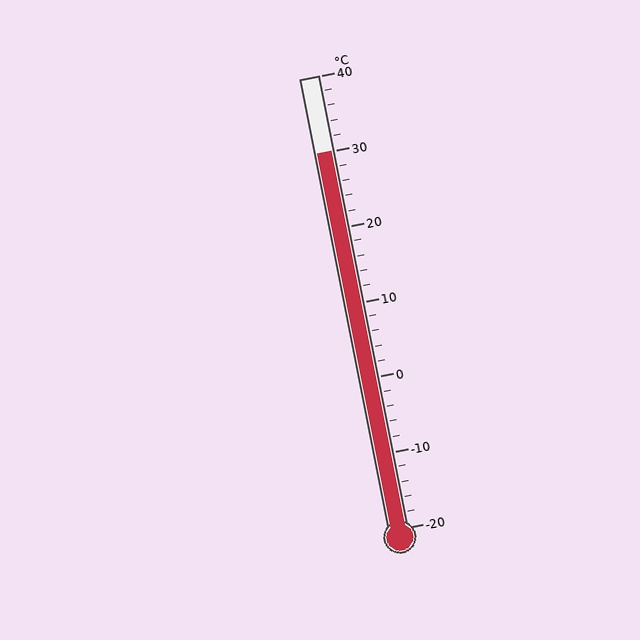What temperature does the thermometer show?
The thermometer shows approximately 30°C.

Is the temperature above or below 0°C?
The temperature is above 0°C.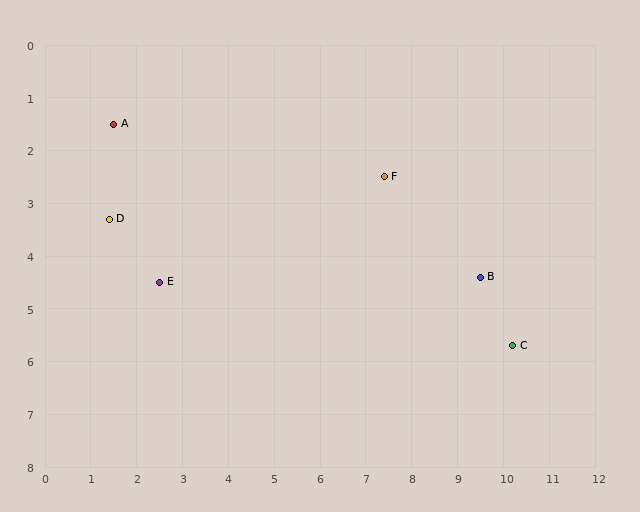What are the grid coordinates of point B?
Point B is at approximately (9.5, 4.4).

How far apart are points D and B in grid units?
Points D and B are about 8.2 grid units apart.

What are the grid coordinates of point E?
Point E is at approximately (2.5, 4.5).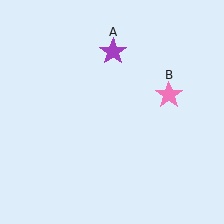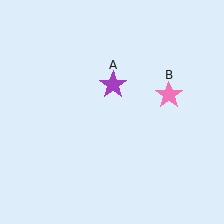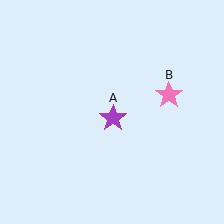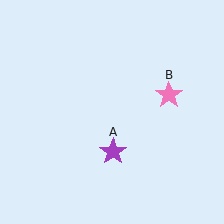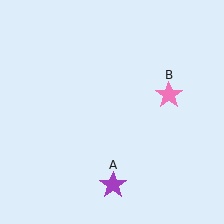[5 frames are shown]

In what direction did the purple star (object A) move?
The purple star (object A) moved down.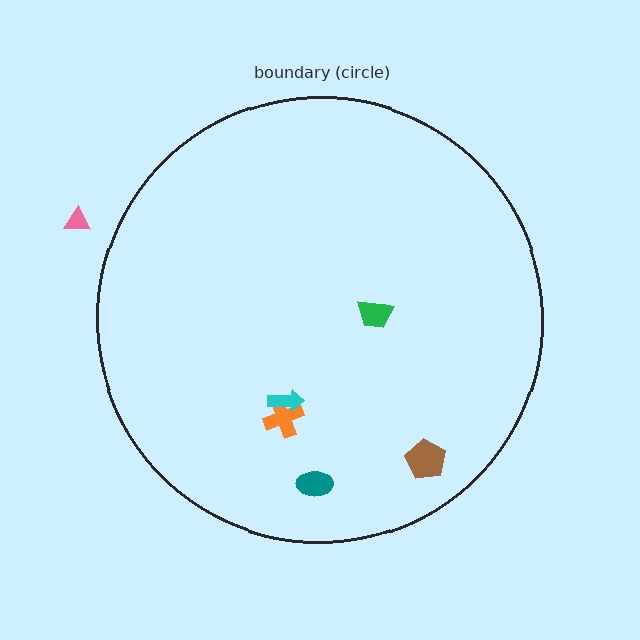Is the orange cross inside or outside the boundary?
Inside.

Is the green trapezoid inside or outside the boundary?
Inside.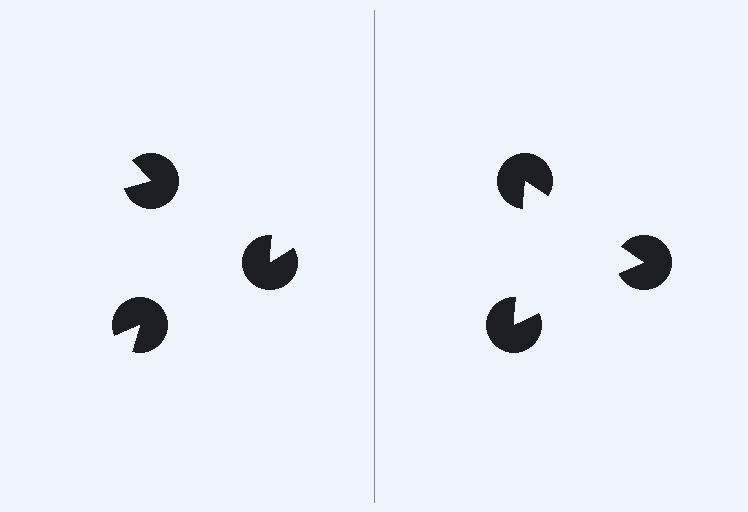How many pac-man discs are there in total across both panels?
6 — 3 on each side.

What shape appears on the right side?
An illusory triangle.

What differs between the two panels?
The pac-man discs are positioned identically on both sides; only the wedge orientations differ. On the right they align to a triangle; on the left they are misaligned.